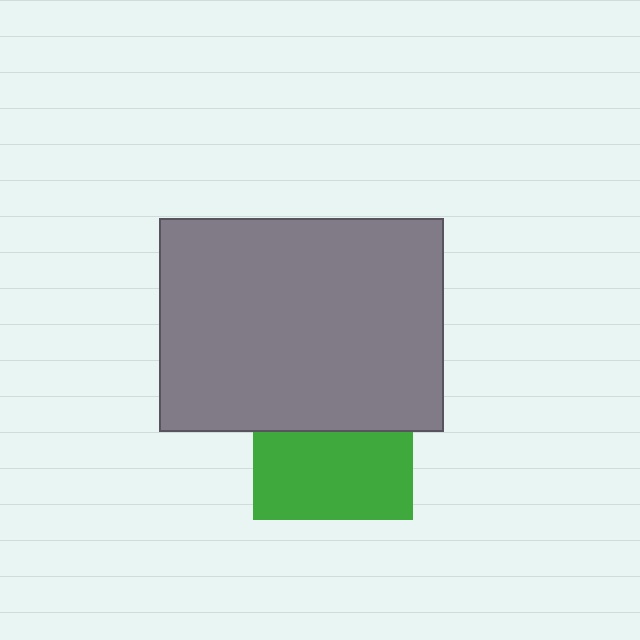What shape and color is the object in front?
The object in front is a gray rectangle.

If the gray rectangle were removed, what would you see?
You would see the complete green square.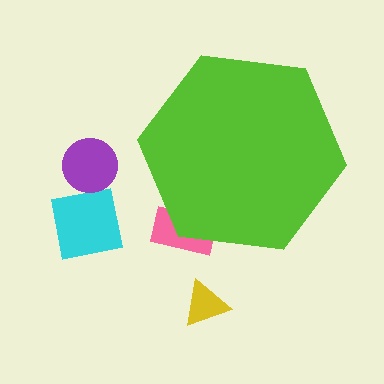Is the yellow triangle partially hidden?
No, the yellow triangle is fully visible.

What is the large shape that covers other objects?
A lime hexagon.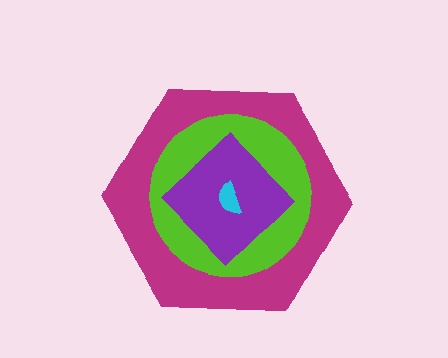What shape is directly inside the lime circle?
The purple diamond.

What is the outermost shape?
The magenta hexagon.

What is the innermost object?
The cyan semicircle.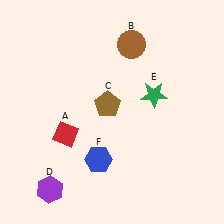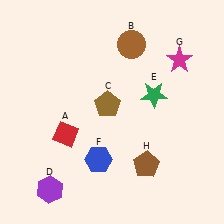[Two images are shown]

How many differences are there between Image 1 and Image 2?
There are 2 differences between the two images.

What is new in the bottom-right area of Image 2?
A brown pentagon (H) was added in the bottom-right area of Image 2.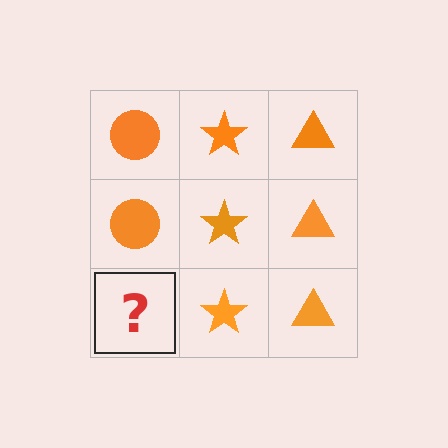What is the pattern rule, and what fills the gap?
The rule is that each column has a consistent shape. The gap should be filled with an orange circle.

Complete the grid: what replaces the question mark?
The question mark should be replaced with an orange circle.